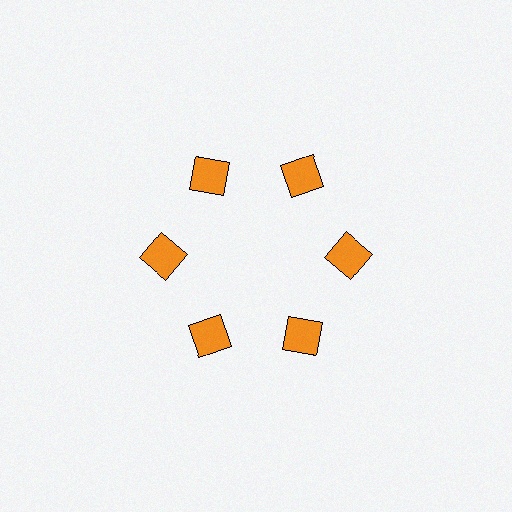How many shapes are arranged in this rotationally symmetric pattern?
There are 6 shapes, arranged in 6 groups of 1.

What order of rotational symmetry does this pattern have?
This pattern has 6-fold rotational symmetry.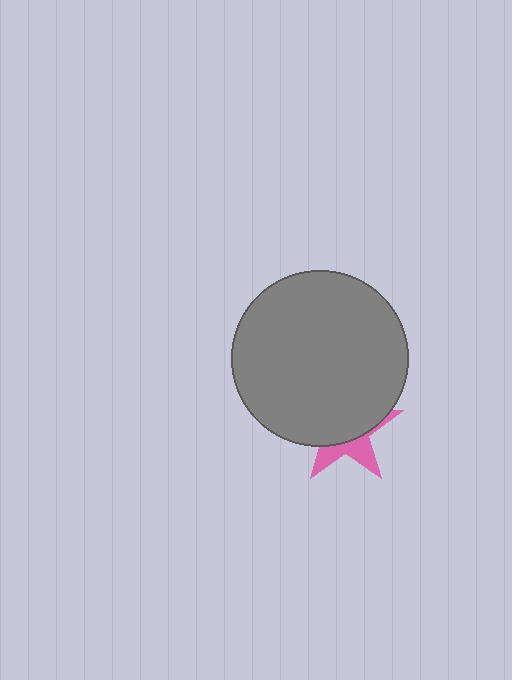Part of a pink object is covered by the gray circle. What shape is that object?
It is a star.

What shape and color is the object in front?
The object in front is a gray circle.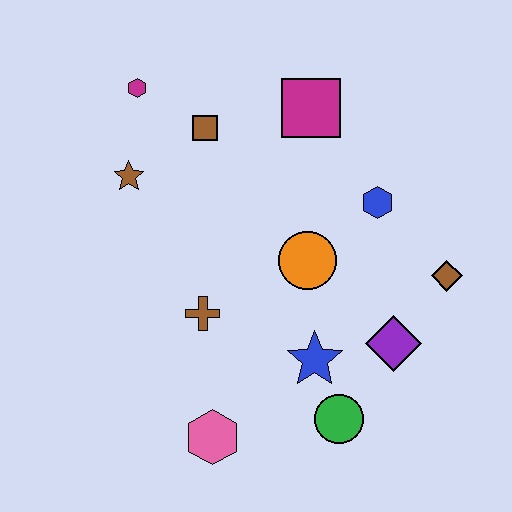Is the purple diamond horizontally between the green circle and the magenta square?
No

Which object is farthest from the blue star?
The magenta hexagon is farthest from the blue star.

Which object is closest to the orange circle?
The blue hexagon is closest to the orange circle.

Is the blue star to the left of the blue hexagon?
Yes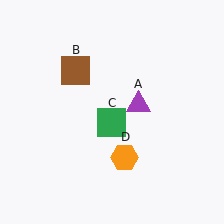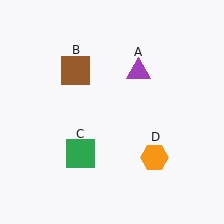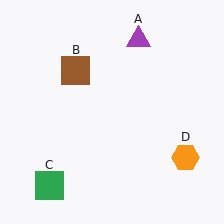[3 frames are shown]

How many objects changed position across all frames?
3 objects changed position: purple triangle (object A), green square (object C), orange hexagon (object D).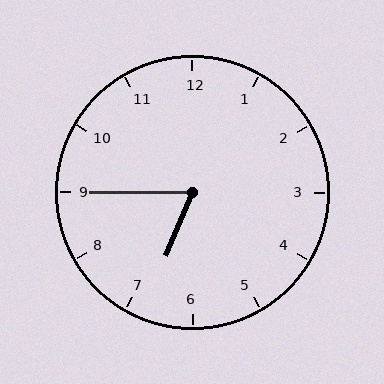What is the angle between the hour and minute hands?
Approximately 68 degrees.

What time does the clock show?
6:45.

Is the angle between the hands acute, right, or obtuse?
It is acute.